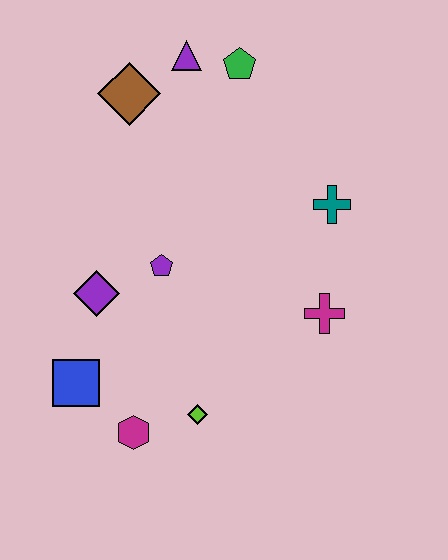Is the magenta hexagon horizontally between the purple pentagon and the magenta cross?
No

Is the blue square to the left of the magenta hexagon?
Yes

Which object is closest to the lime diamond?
The magenta hexagon is closest to the lime diamond.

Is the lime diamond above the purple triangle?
No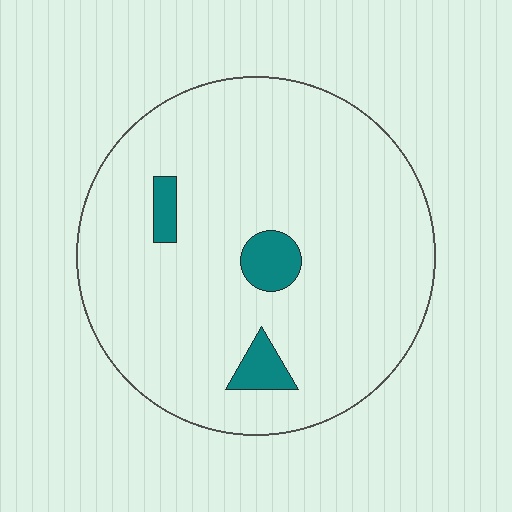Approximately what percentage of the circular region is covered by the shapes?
Approximately 5%.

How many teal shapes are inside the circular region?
3.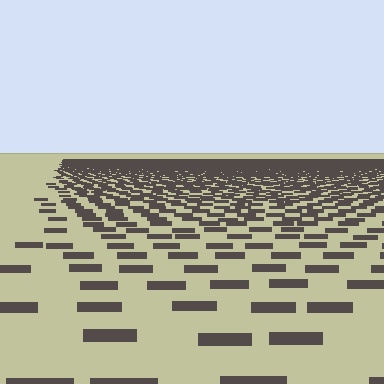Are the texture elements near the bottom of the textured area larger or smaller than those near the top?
Larger. Near the bottom, elements are closer to the viewer and appear at a bigger on-screen size.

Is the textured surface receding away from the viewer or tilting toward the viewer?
The surface is receding away from the viewer. Texture elements get smaller and denser toward the top.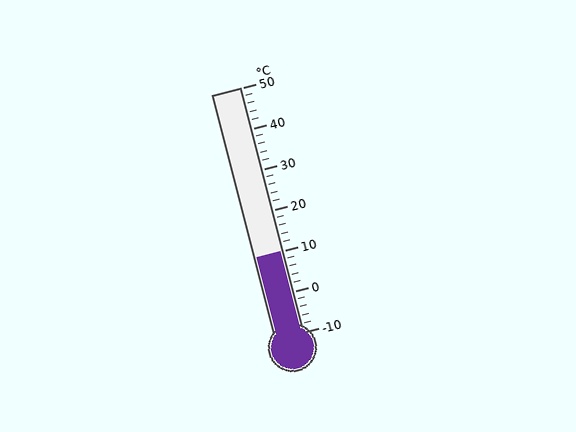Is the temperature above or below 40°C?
The temperature is below 40°C.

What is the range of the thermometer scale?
The thermometer scale ranges from -10°C to 50°C.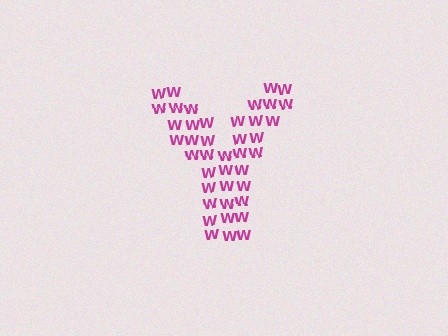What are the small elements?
The small elements are letter W's.